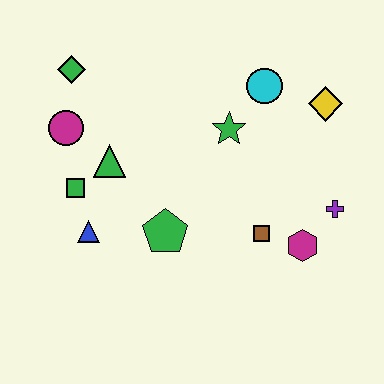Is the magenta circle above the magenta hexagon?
Yes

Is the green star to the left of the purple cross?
Yes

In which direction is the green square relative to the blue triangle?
The green square is above the blue triangle.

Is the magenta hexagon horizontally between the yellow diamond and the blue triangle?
Yes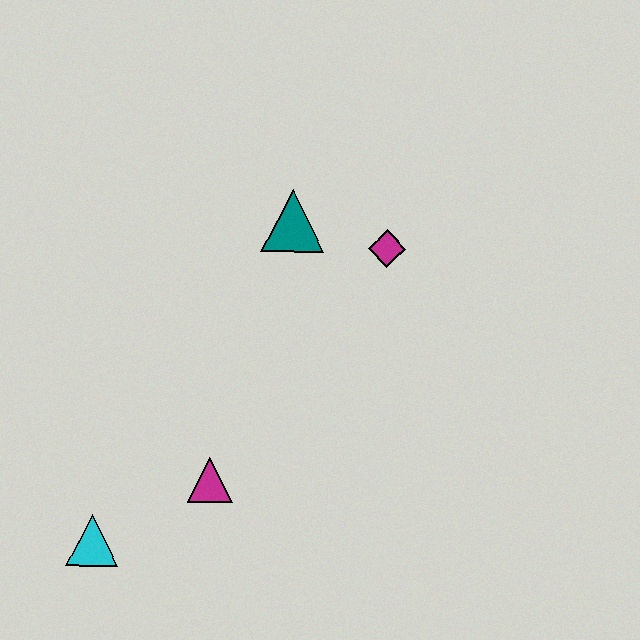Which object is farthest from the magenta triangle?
The magenta diamond is farthest from the magenta triangle.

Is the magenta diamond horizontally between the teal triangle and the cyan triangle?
No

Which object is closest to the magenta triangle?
The cyan triangle is closest to the magenta triangle.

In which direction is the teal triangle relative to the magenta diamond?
The teal triangle is to the left of the magenta diamond.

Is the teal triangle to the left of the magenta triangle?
No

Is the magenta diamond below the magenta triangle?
No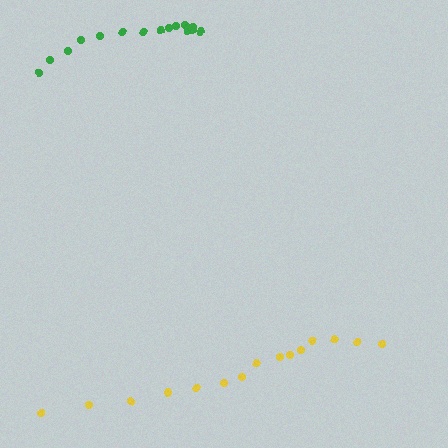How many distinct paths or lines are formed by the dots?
There are 2 distinct paths.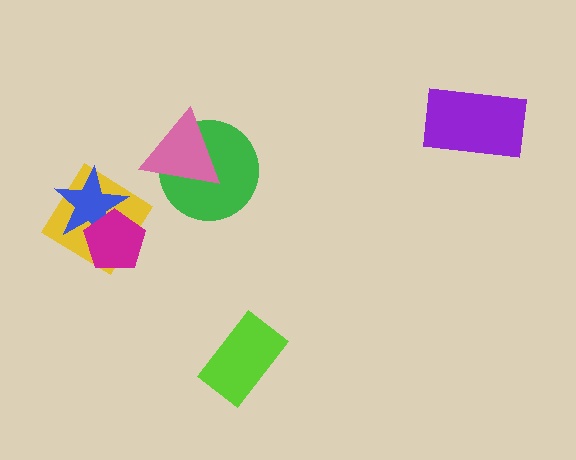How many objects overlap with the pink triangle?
1 object overlaps with the pink triangle.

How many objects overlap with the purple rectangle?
0 objects overlap with the purple rectangle.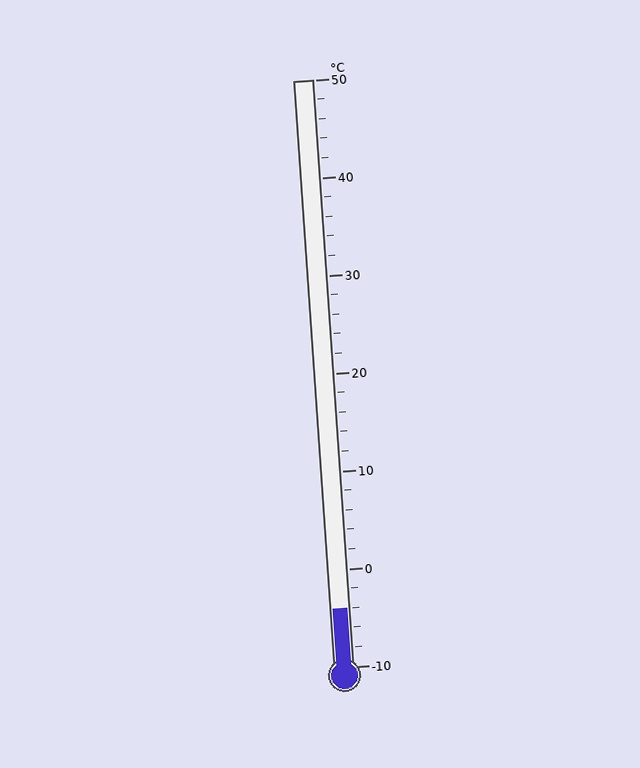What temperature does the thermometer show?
The thermometer shows approximately -4°C.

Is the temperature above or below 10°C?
The temperature is below 10°C.